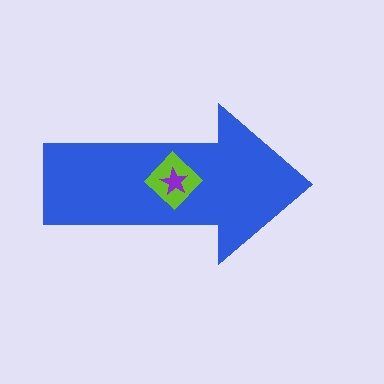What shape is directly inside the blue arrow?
The lime diamond.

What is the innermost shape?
The purple star.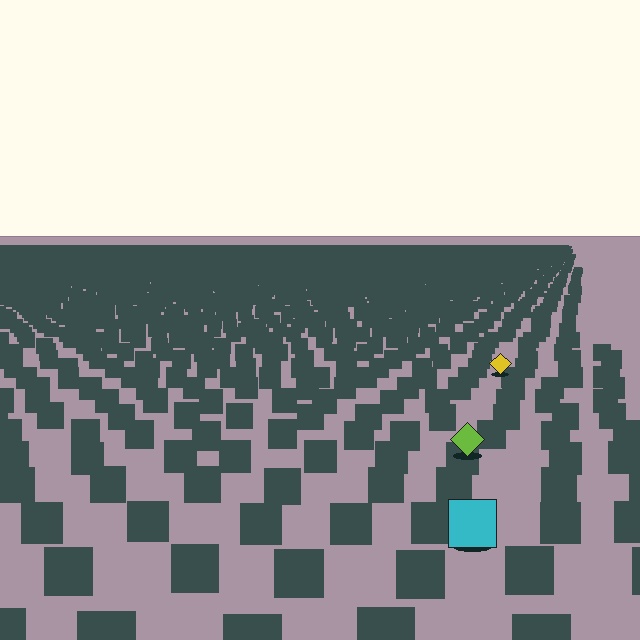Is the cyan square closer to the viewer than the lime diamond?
Yes. The cyan square is closer — you can tell from the texture gradient: the ground texture is coarser near it.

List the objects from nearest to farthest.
From nearest to farthest: the cyan square, the lime diamond, the yellow diamond.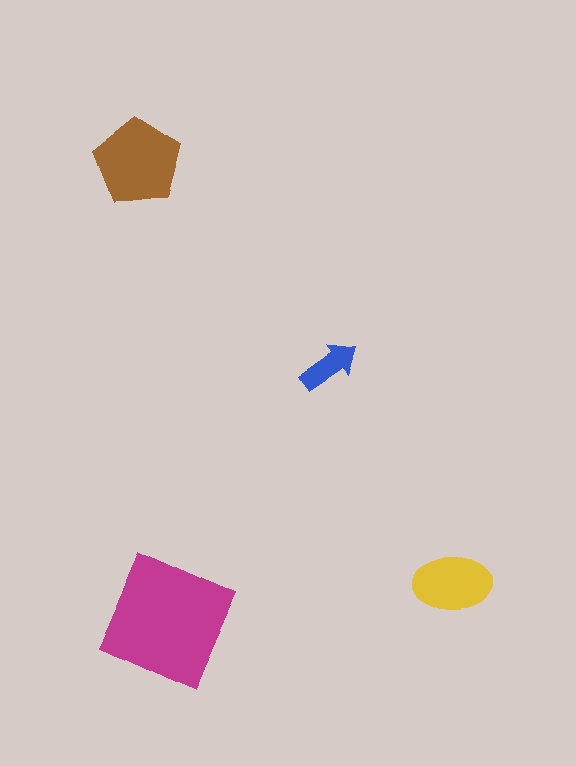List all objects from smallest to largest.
The blue arrow, the yellow ellipse, the brown pentagon, the magenta square.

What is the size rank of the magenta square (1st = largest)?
1st.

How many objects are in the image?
There are 4 objects in the image.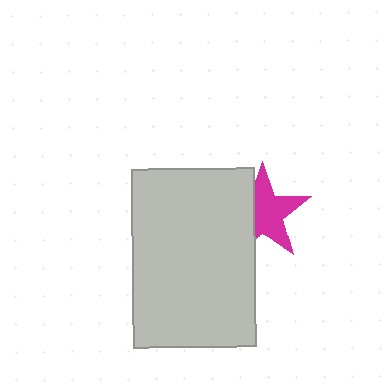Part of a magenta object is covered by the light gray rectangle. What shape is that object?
It is a star.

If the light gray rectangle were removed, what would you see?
You would see the complete magenta star.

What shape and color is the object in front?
The object in front is a light gray rectangle.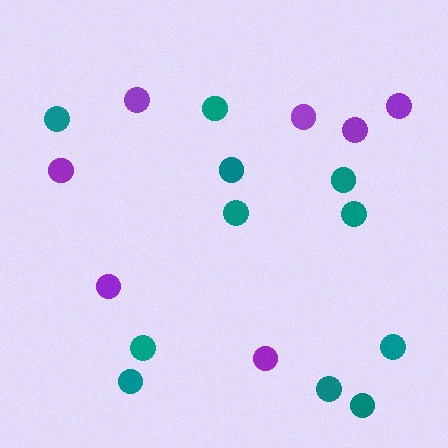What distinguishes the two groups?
There are 2 groups: one group of teal circles (11) and one group of purple circles (7).